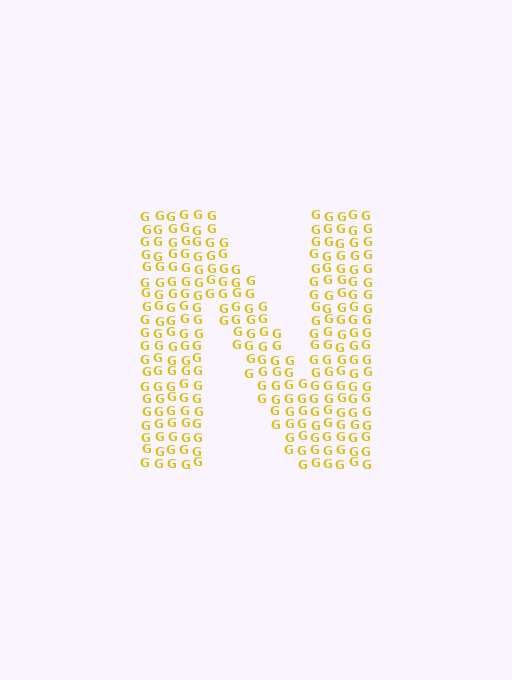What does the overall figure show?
The overall figure shows the letter N.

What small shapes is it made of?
It is made of small letter G's.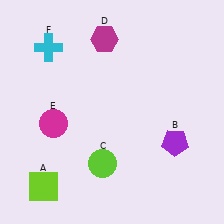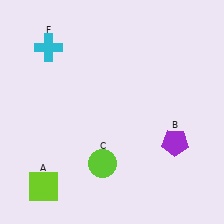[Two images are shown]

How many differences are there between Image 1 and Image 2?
There are 2 differences between the two images.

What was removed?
The magenta hexagon (D), the magenta circle (E) were removed in Image 2.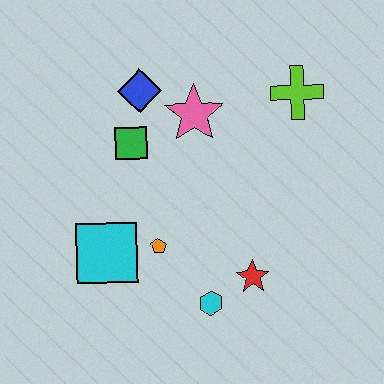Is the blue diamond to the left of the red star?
Yes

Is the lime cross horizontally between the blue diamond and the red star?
No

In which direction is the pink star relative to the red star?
The pink star is above the red star.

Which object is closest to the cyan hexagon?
The red star is closest to the cyan hexagon.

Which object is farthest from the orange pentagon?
The lime cross is farthest from the orange pentagon.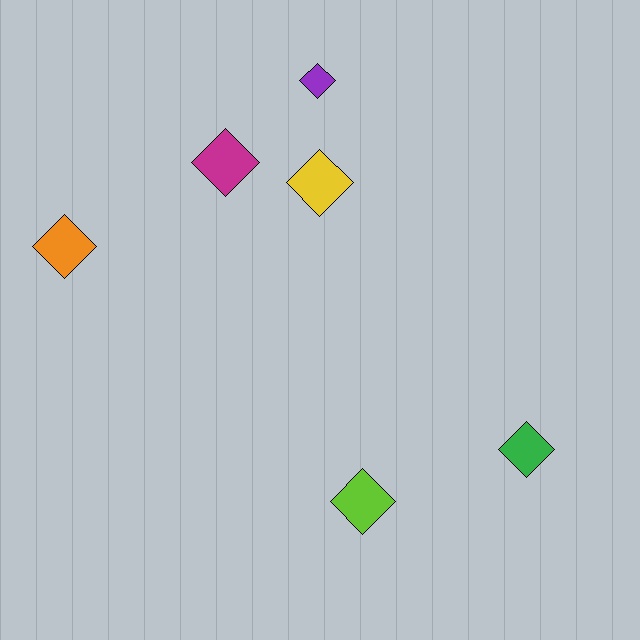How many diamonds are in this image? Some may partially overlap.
There are 6 diamonds.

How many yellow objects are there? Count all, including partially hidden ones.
There is 1 yellow object.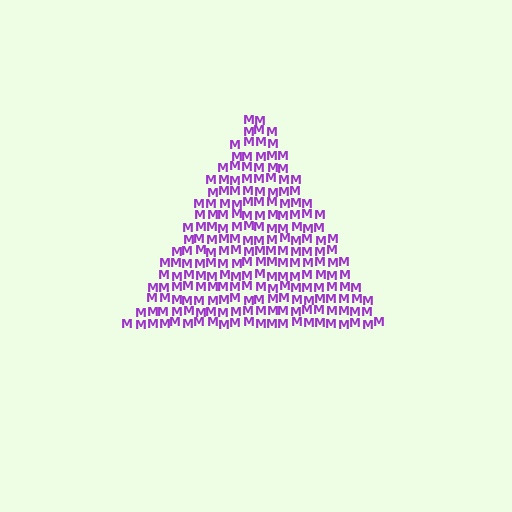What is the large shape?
The large shape is a triangle.